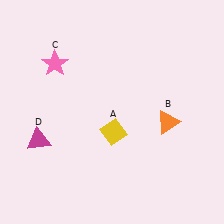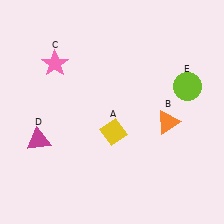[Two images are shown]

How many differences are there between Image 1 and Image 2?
There is 1 difference between the two images.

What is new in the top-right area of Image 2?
A lime circle (E) was added in the top-right area of Image 2.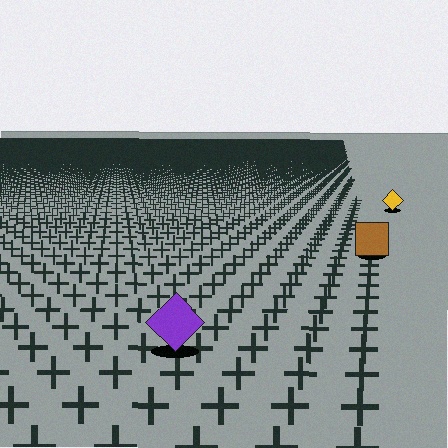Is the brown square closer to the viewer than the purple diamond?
No. The purple diamond is closer — you can tell from the texture gradient: the ground texture is coarser near it.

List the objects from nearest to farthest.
From nearest to farthest: the purple diamond, the brown square, the yellow diamond.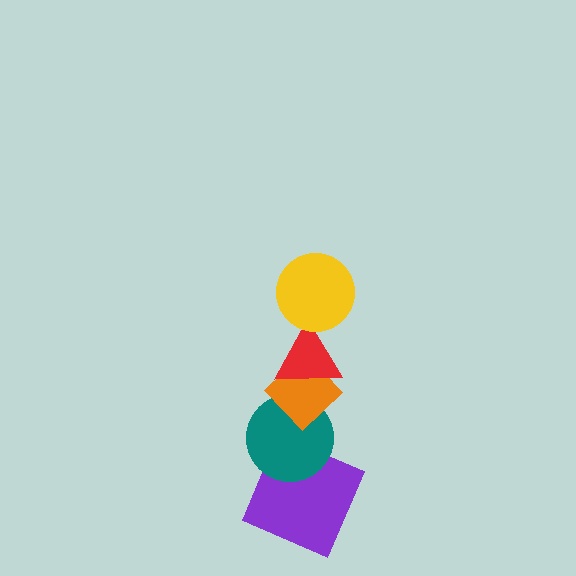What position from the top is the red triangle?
The red triangle is 2nd from the top.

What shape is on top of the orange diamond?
The red triangle is on top of the orange diamond.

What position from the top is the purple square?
The purple square is 5th from the top.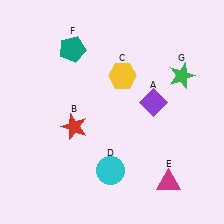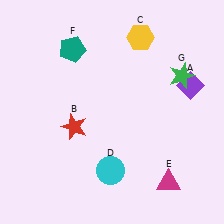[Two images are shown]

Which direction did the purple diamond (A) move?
The purple diamond (A) moved right.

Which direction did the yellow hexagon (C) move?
The yellow hexagon (C) moved up.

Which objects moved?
The objects that moved are: the purple diamond (A), the yellow hexagon (C).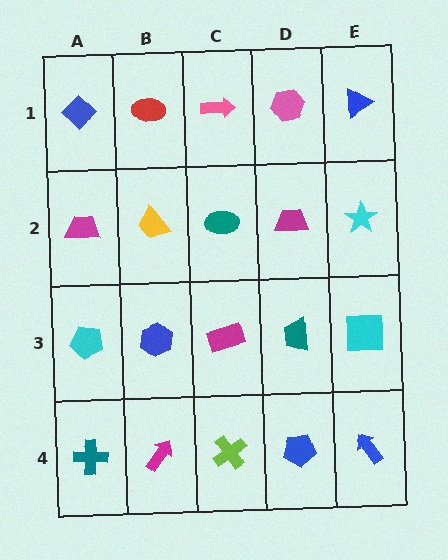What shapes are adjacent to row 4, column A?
A cyan pentagon (row 3, column A), a magenta arrow (row 4, column B).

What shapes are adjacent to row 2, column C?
A pink arrow (row 1, column C), a magenta rectangle (row 3, column C), a yellow trapezoid (row 2, column B), a magenta trapezoid (row 2, column D).